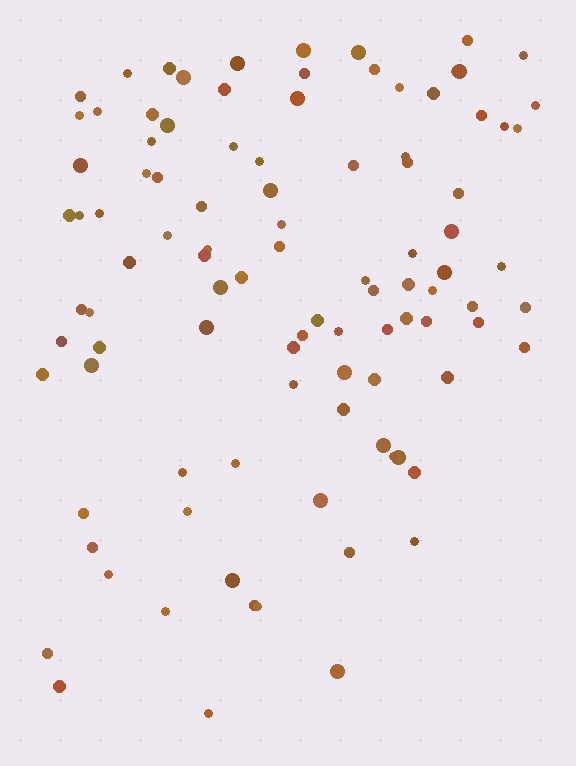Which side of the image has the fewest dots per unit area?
The bottom.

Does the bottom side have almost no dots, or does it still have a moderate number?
Still a moderate number, just noticeably fewer than the top.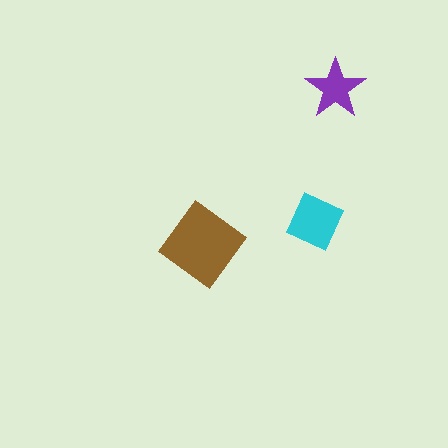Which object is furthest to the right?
The purple star is rightmost.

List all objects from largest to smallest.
The brown diamond, the cyan diamond, the purple star.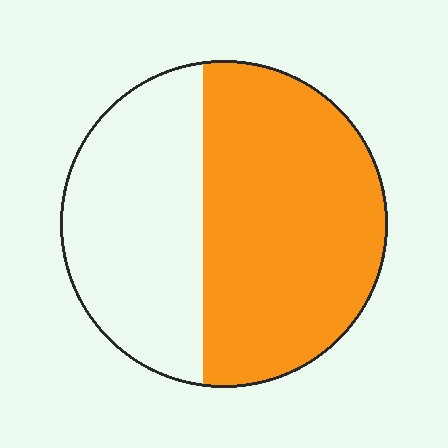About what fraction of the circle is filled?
About three fifths (3/5).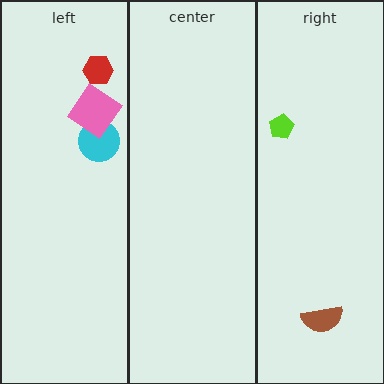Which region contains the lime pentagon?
The right region.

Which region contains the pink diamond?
The left region.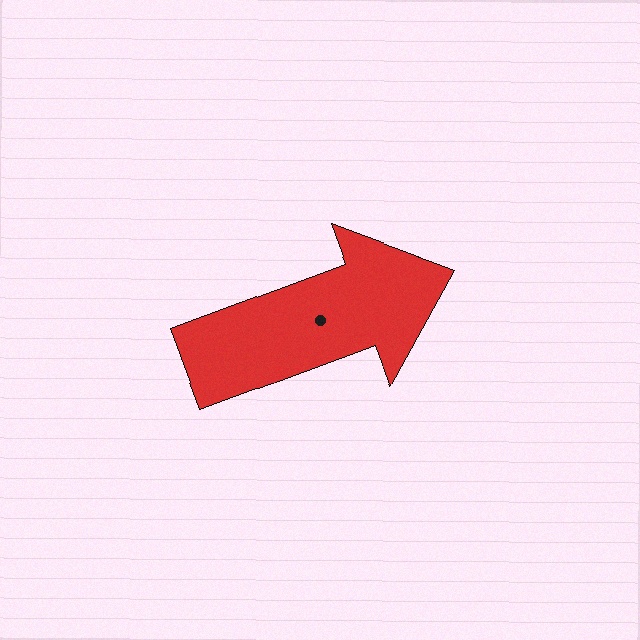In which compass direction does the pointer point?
East.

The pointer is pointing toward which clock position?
Roughly 2 o'clock.